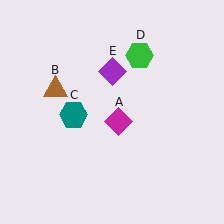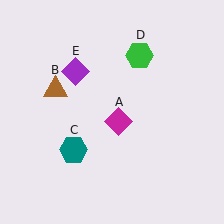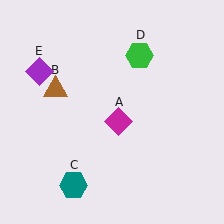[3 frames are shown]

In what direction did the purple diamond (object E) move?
The purple diamond (object E) moved left.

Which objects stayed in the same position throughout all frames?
Magenta diamond (object A) and brown triangle (object B) and green hexagon (object D) remained stationary.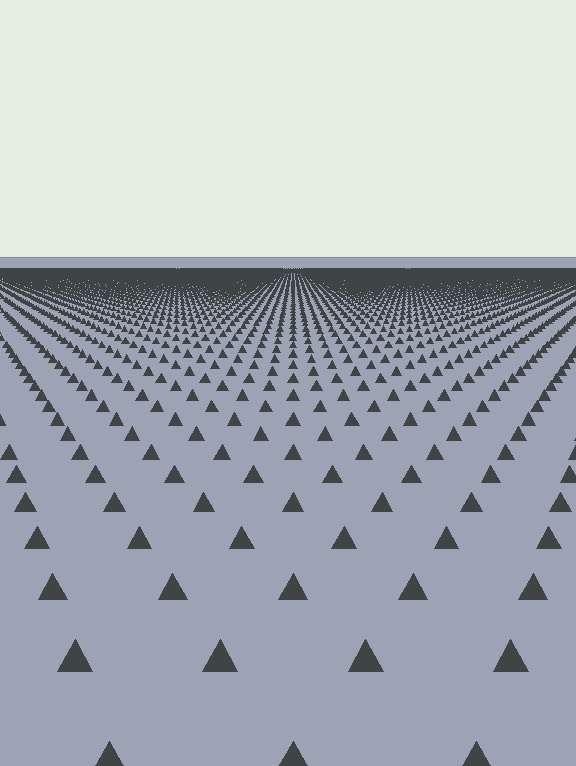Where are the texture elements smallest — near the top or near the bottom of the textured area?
Near the top.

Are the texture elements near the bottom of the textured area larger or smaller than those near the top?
Larger. Near the bottom, elements are closer to the viewer and appear at a bigger on-screen size.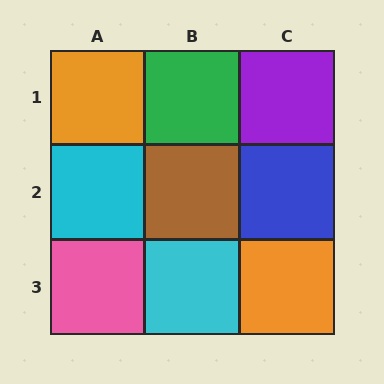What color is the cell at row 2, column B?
Brown.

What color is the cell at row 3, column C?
Orange.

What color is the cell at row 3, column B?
Cyan.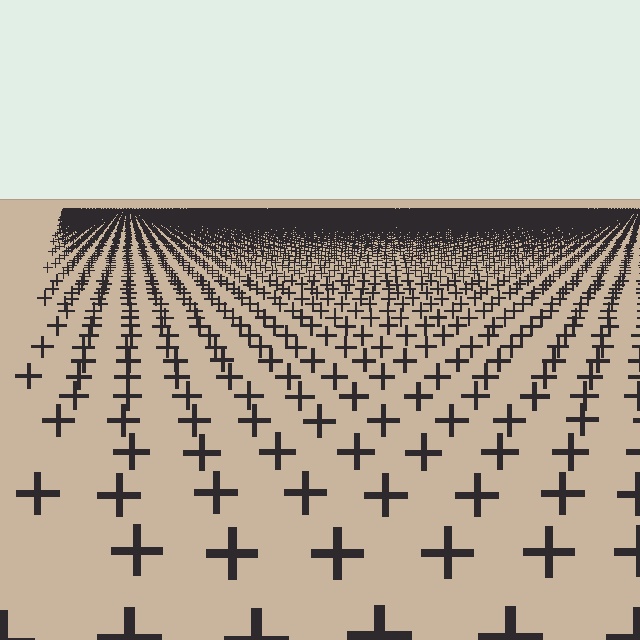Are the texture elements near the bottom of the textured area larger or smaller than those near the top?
Larger. Near the bottom, elements are closer to the viewer and appear at a bigger on-screen size.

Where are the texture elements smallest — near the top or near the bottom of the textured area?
Near the top.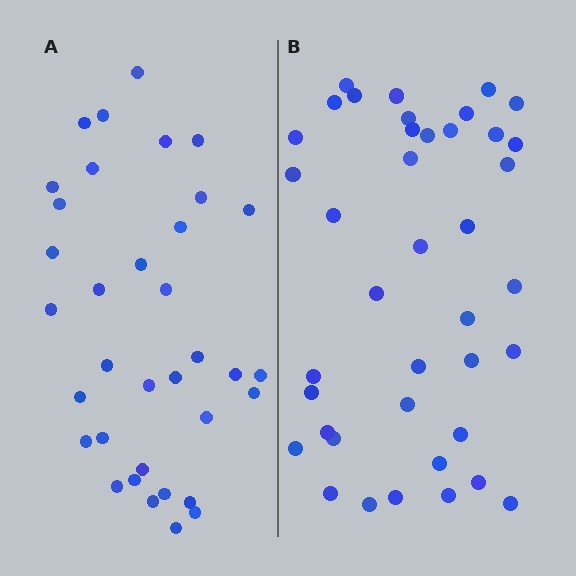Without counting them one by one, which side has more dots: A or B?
Region B (the right region) has more dots.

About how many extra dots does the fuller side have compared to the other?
Region B has about 5 more dots than region A.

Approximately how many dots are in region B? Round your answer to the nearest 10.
About 40 dots.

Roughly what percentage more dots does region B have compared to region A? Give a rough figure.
About 15% more.